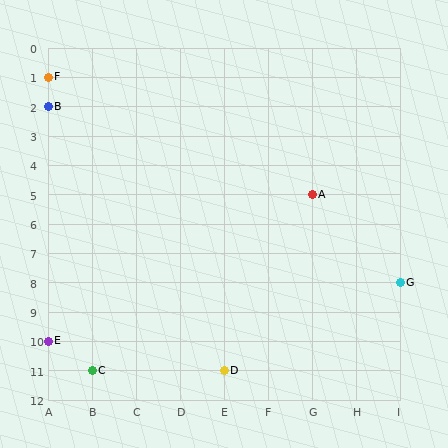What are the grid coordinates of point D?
Point D is at grid coordinates (E, 11).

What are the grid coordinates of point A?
Point A is at grid coordinates (G, 5).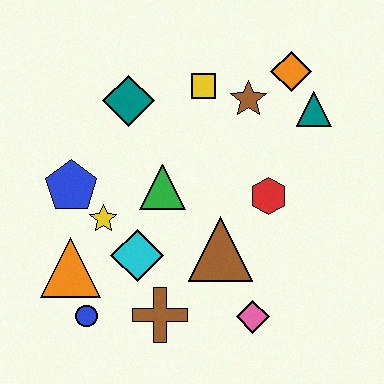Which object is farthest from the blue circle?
The orange diamond is farthest from the blue circle.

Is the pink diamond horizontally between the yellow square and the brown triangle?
No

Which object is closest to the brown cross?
The cyan diamond is closest to the brown cross.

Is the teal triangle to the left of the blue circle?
No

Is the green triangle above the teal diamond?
No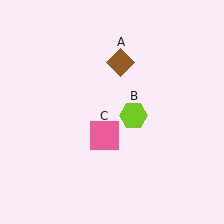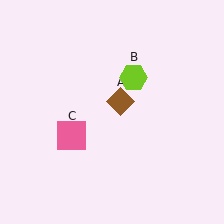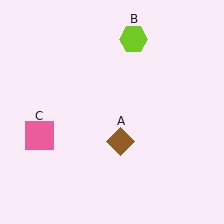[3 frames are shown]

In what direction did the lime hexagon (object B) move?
The lime hexagon (object B) moved up.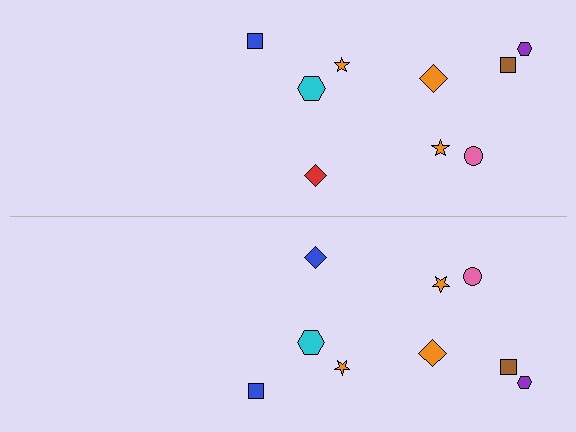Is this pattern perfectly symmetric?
No, the pattern is not perfectly symmetric. The blue diamond on the bottom side breaks the symmetry — its mirror counterpart is red.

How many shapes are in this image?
There are 18 shapes in this image.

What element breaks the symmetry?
The blue diamond on the bottom side breaks the symmetry — its mirror counterpart is red.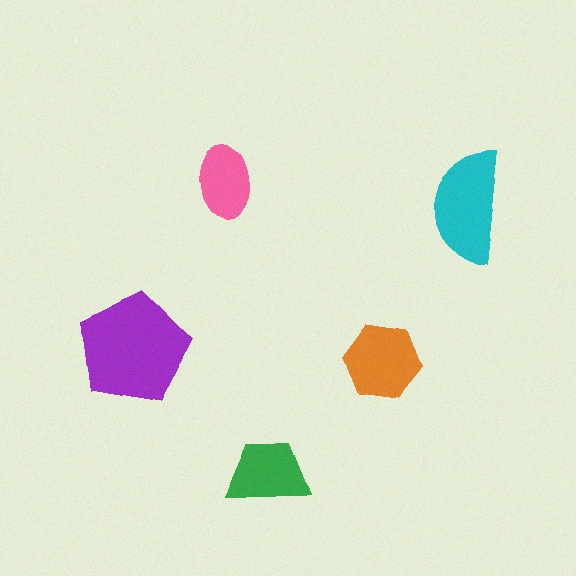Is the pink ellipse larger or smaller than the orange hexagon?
Smaller.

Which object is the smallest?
The pink ellipse.